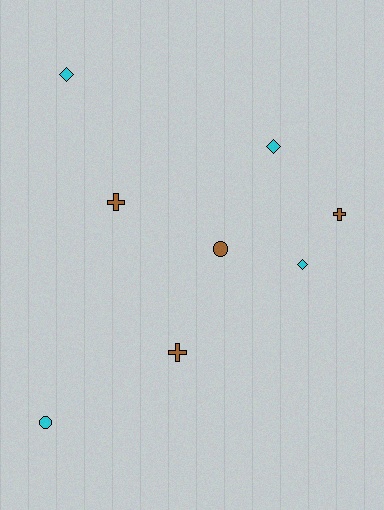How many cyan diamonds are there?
There are 3 cyan diamonds.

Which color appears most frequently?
Cyan, with 4 objects.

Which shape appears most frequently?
Diamond, with 3 objects.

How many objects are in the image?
There are 8 objects.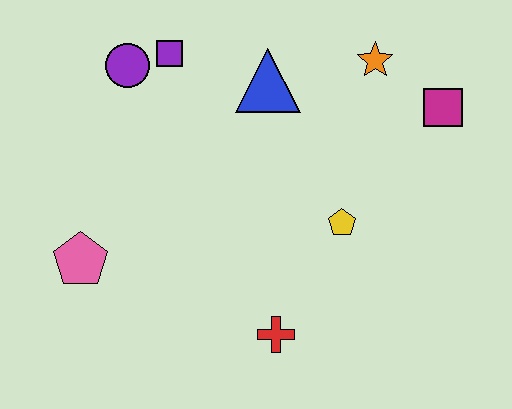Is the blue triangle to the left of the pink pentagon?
No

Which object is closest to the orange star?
The magenta square is closest to the orange star.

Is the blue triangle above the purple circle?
No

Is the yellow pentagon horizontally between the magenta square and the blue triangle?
Yes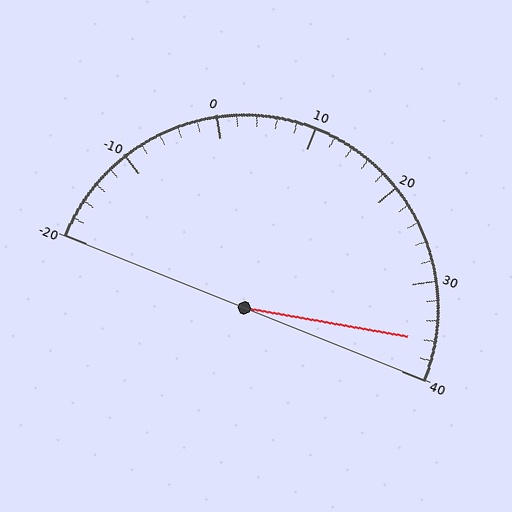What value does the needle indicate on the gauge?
The needle indicates approximately 36.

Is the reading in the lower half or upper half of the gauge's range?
The reading is in the upper half of the range (-20 to 40).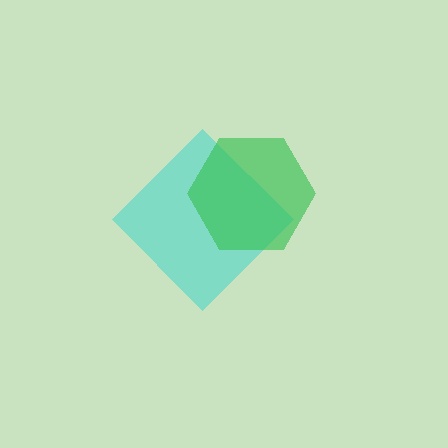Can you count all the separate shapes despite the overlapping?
Yes, there are 2 separate shapes.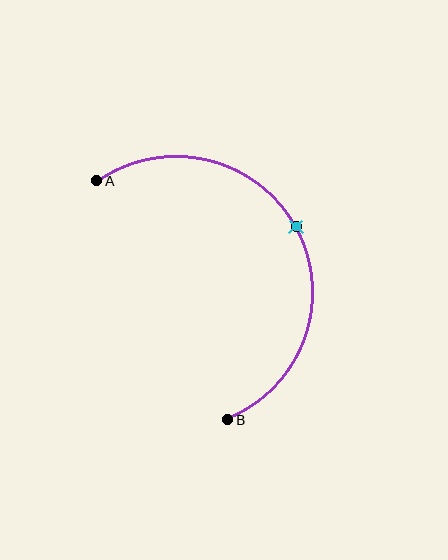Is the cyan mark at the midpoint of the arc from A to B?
Yes. The cyan mark lies on the arc at equal arc-length from both A and B — it is the arc midpoint.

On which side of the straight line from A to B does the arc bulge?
The arc bulges to the right of the straight line connecting A and B.